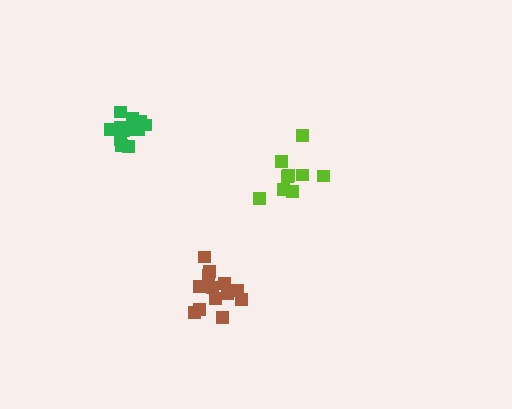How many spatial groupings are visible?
There are 3 spatial groupings.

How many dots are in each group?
Group 1: 9 dots, Group 2: 13 dots, Group 3: 13 dots (35 total).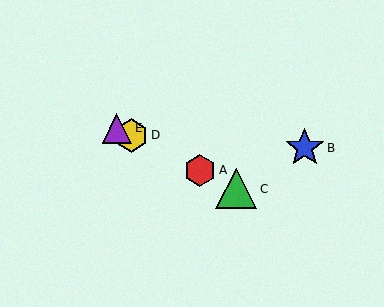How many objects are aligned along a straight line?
4 objects (A, C, D, E) are aligned along a straight line.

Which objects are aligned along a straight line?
Objects A, C, D, E are aligned along a straight line.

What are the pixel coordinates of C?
Object C is at (236, 189).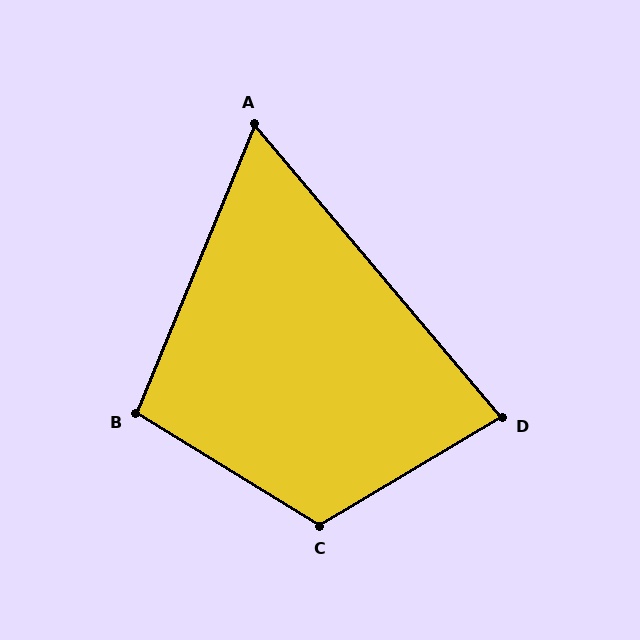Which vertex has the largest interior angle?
C, at approximately 117 degrees.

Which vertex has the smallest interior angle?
A, at approximately 63 degrees.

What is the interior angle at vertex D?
Approximately 81 degrees (acute).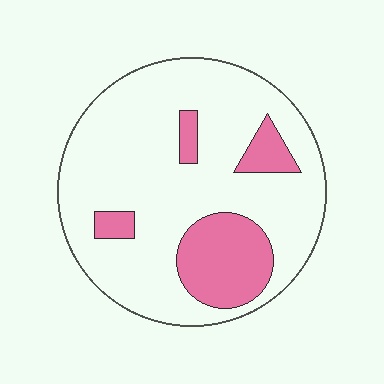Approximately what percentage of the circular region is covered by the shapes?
Approximately 20%.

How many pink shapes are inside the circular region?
4.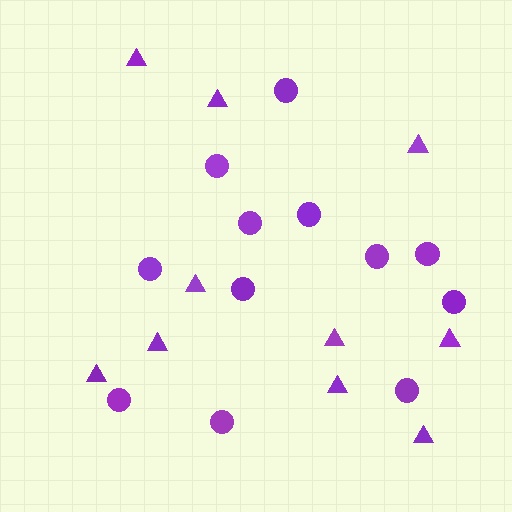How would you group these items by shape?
There are 2 groups: one group of circles (12) and one group of triangles (10).